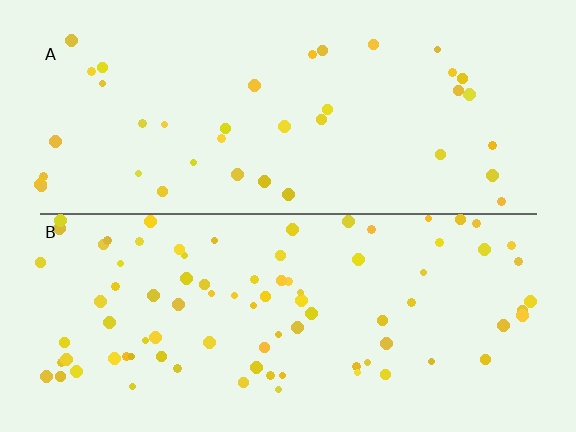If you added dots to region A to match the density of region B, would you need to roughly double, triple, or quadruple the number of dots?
Approximately double.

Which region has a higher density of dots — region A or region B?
B (the bottom).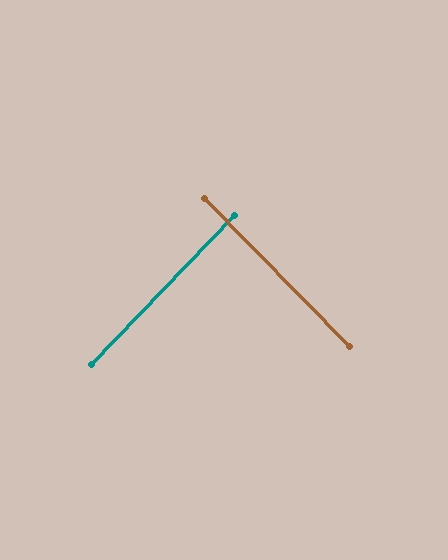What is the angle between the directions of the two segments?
Approximately 88 degrees.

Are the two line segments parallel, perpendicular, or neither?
Perpendicular — they meet at approximately 88°.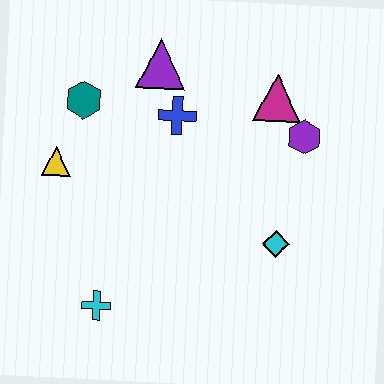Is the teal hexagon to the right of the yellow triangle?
Yes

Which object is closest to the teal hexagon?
The yellow triangle is closest to the teal hexagon.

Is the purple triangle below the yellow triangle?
No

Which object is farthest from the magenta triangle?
The cyan cross is farthest from the magenta triangle.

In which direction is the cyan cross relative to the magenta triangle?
The cyan cross is below the magenta triangle.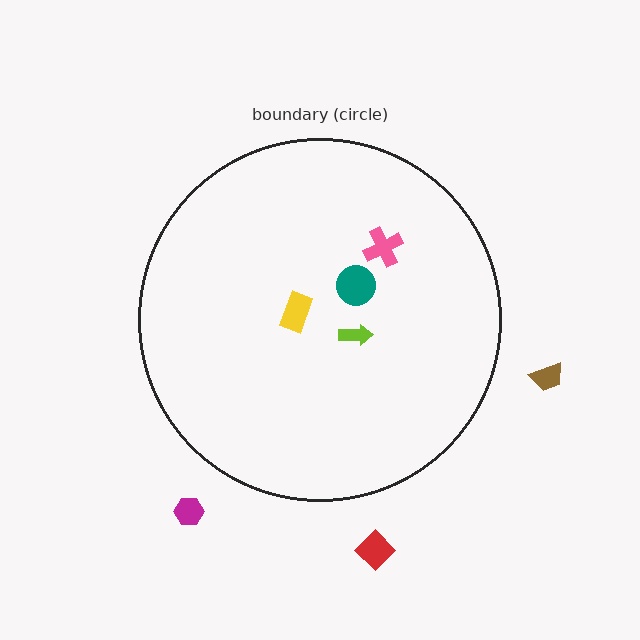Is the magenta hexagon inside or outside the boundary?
Outside.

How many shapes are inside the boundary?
4 inside, 3 outside.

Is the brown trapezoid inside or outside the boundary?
Outside.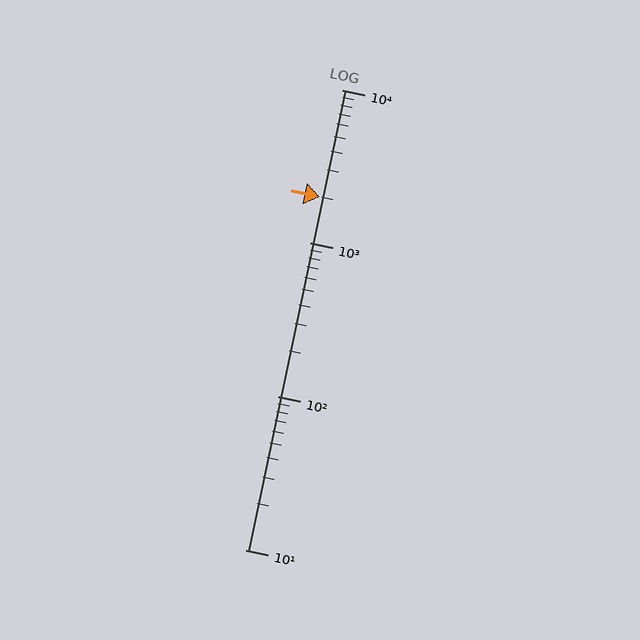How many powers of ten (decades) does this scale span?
The scale spans 3 decades, from 10 to 10000.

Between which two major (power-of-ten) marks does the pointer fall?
The pointer is between 1000 and 10000.